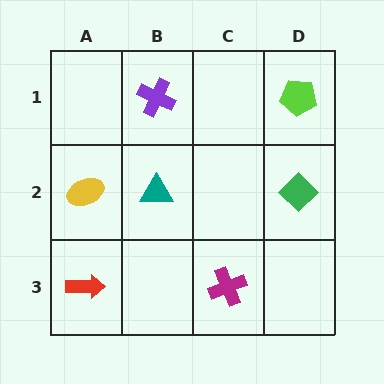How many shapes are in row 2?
3 shapes.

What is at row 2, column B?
A teal triangle.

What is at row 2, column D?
A green diamond.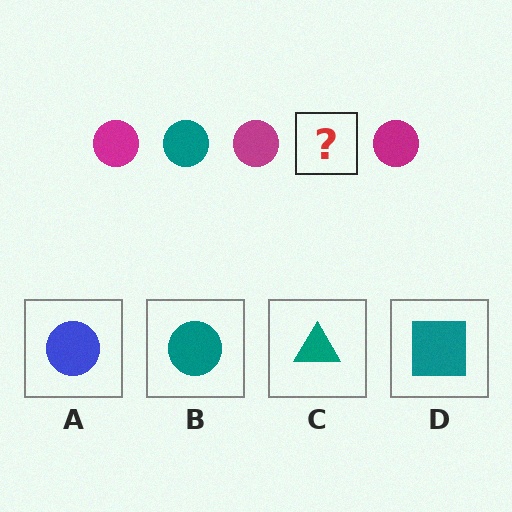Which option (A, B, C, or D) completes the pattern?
B.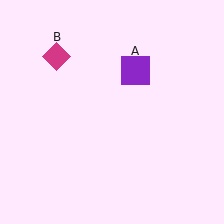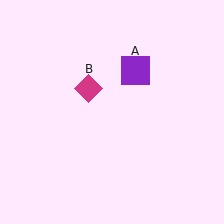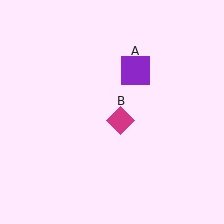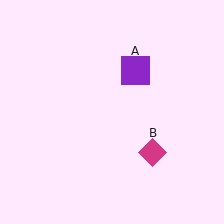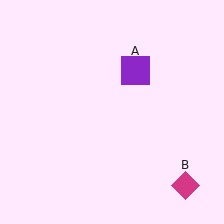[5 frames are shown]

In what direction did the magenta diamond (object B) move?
The magenta diamond (object B) moved down and to the right.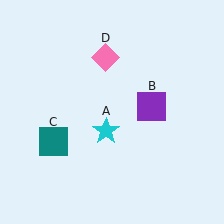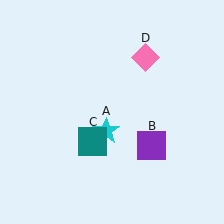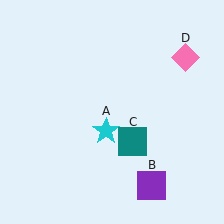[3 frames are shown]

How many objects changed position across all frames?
3 objects changed position: purple square (object B), teal square (object C), pink diamond (object D).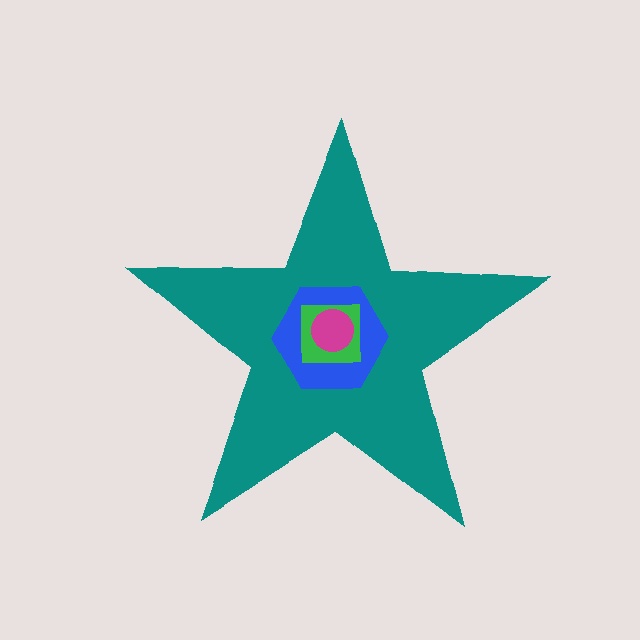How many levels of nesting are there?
4.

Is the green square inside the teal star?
Yes.